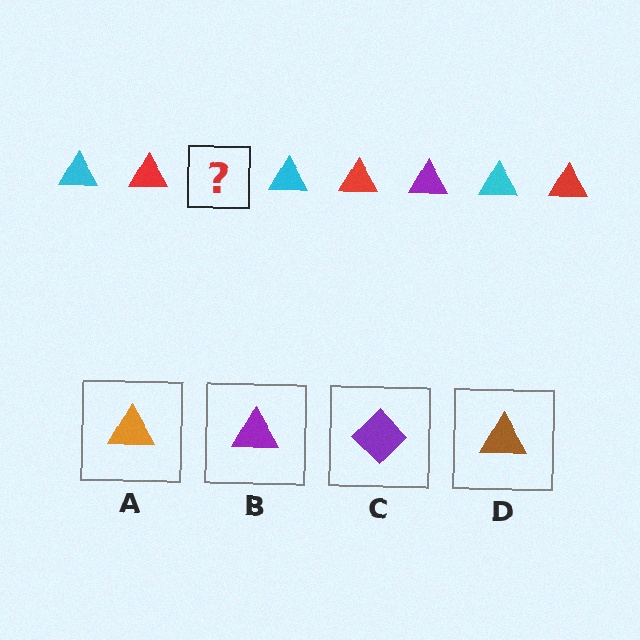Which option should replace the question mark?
Option B.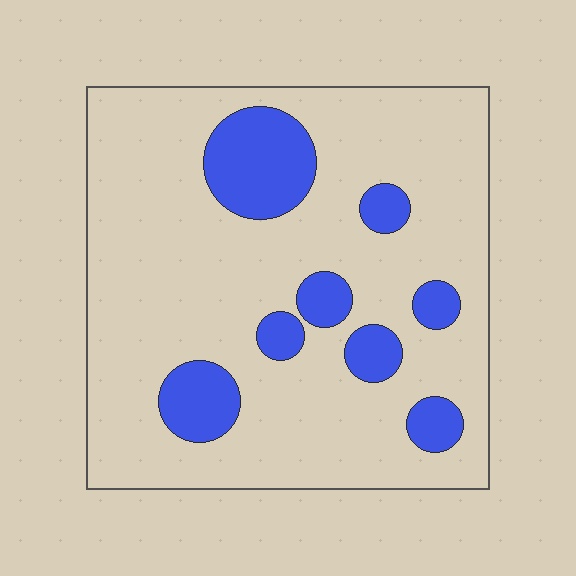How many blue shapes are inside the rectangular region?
8.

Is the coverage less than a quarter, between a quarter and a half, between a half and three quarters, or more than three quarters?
Less than a quarter.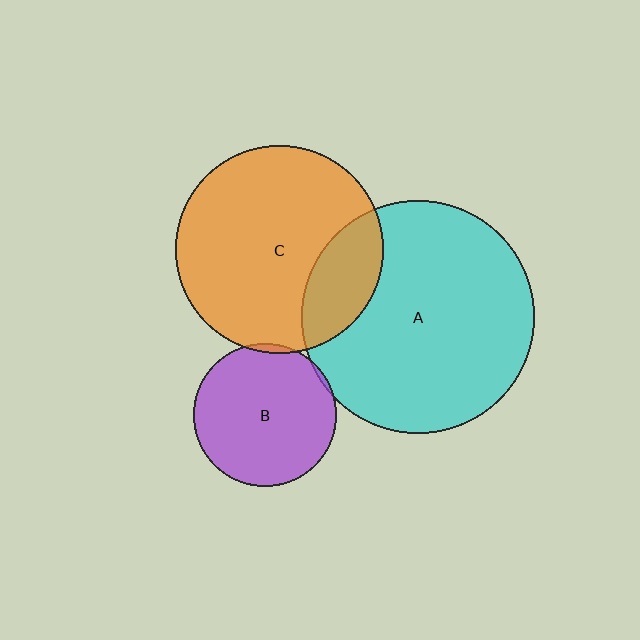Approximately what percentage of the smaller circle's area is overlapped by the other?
Approximately 5%.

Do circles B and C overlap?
Yes.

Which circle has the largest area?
Circle A (cyan).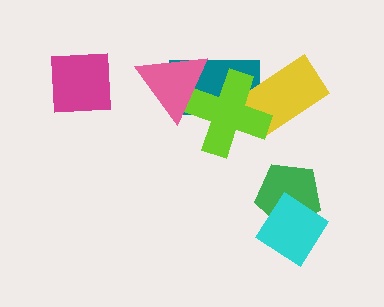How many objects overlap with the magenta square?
0 objects overlap with the magenta square.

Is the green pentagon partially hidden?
Yes, it is partially covered by another shape.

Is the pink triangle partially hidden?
No, no other shape covers it.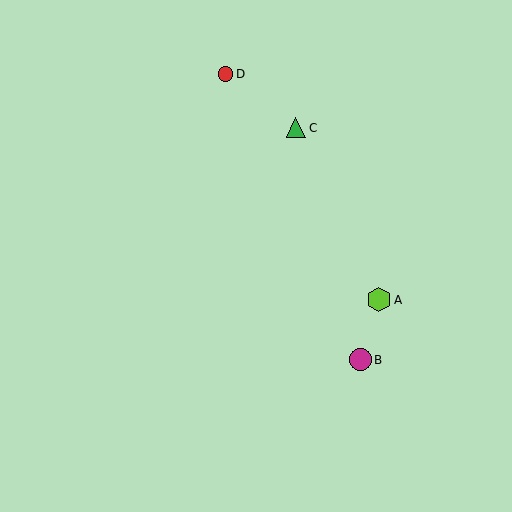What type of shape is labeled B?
Shape B is a magenta circle.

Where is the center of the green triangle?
The center of the green triangle is at (296, 128).